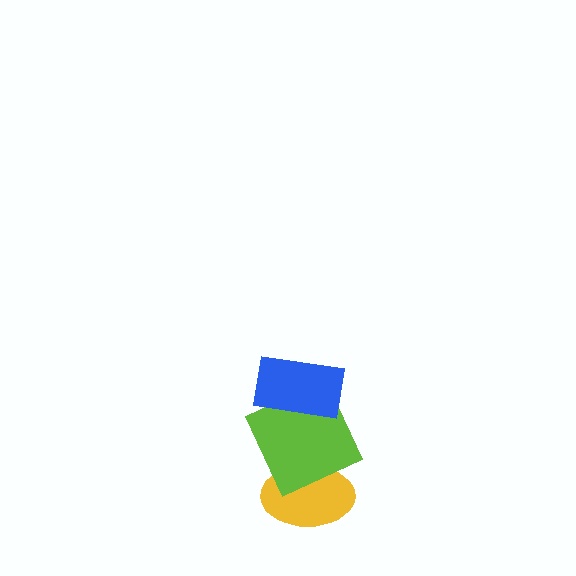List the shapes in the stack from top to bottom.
From top to bottom: the blue rectangle, the lime square, the yellow ellipse.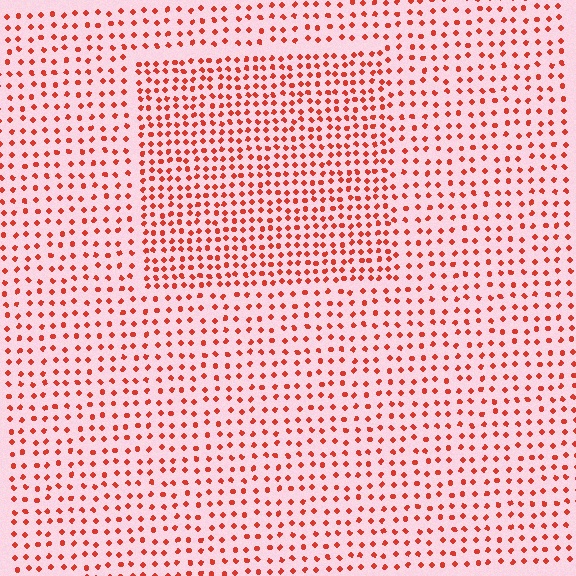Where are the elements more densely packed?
The elements are more densely packed inside the rectangle boundary.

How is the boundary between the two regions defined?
The boundary is defined by a change in element density (approximately 1.7x ratio). All elements are the same color, size, and shape.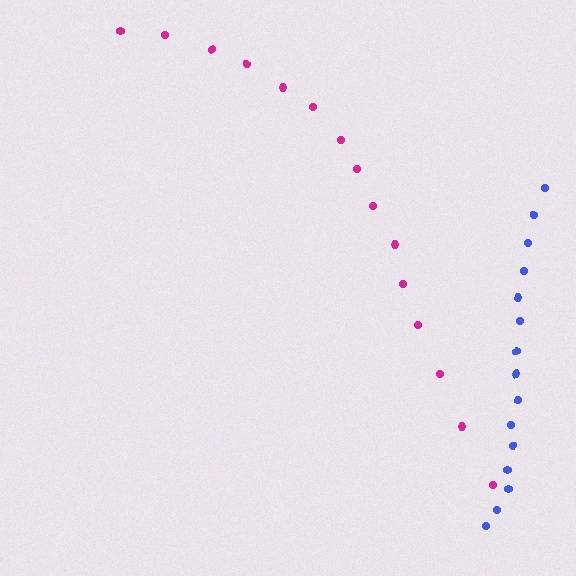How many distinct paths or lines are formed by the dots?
There are 2 distinct paths.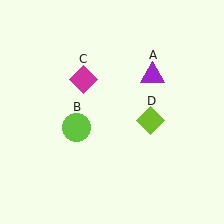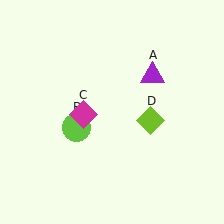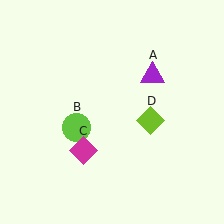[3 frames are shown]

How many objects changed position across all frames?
1 object changed position: magenta diamond (object C).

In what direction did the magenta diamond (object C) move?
The magenta diamond (object C) moved down.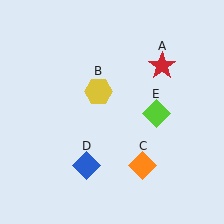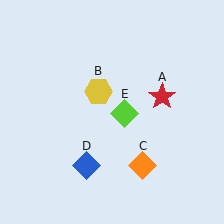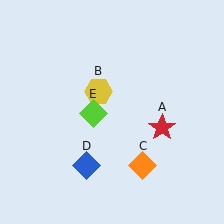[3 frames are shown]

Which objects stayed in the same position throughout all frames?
Yellow hexagon (object B) and orange diamond (object C) and blue diamond (object D) remained stationary.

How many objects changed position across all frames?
2 objects changed position: red star (object A), lime diamond (object E).